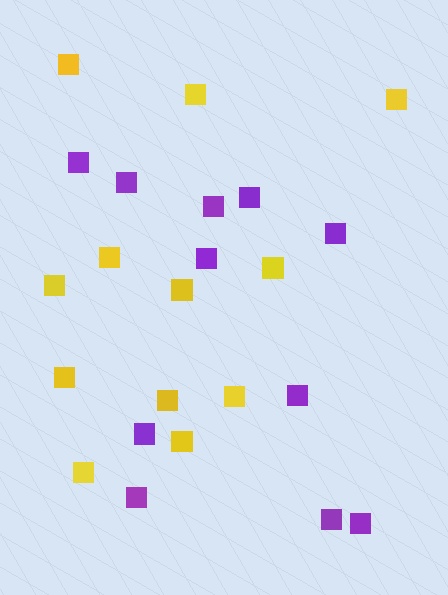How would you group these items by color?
There are 2 groups: one group of purple squares (11) and one group of yellow squares (12).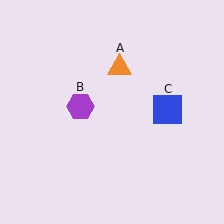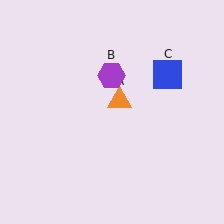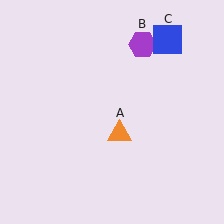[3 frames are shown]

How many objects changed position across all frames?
3 objects changed position: orange triangle (object A), purple hexagon (object B), blue square (object C).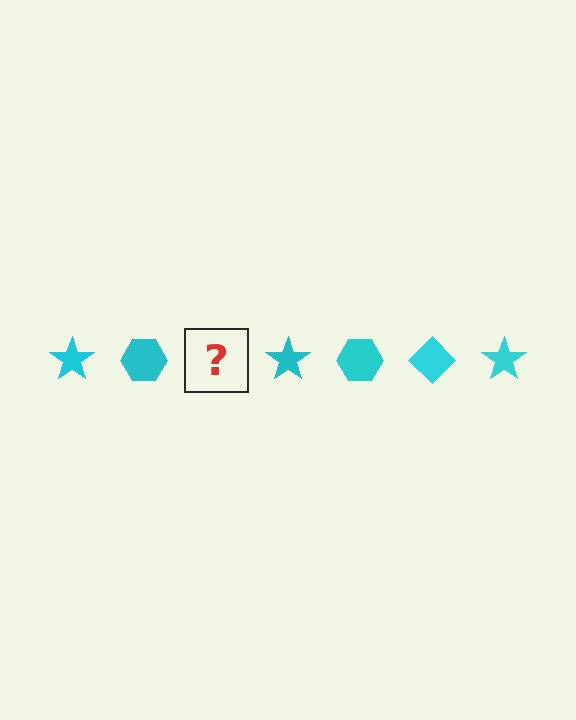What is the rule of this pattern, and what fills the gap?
The rule is that the pattern cycles through star, hexagon, diamond shapes in cyan. The gap should be filled with a cyan diamond.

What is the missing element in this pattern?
The missing element is a cyan diamond.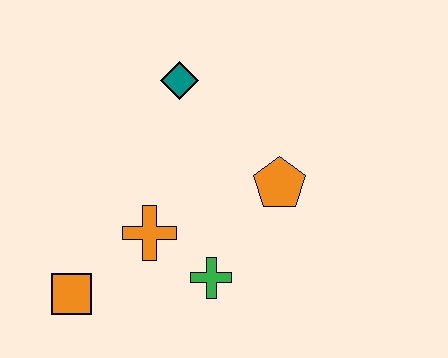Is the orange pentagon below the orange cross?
No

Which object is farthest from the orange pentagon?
The orange square is farthest from the orange pentagon.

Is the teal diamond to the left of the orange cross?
No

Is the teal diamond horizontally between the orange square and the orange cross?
No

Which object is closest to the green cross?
The orange cross is closest to the green cross.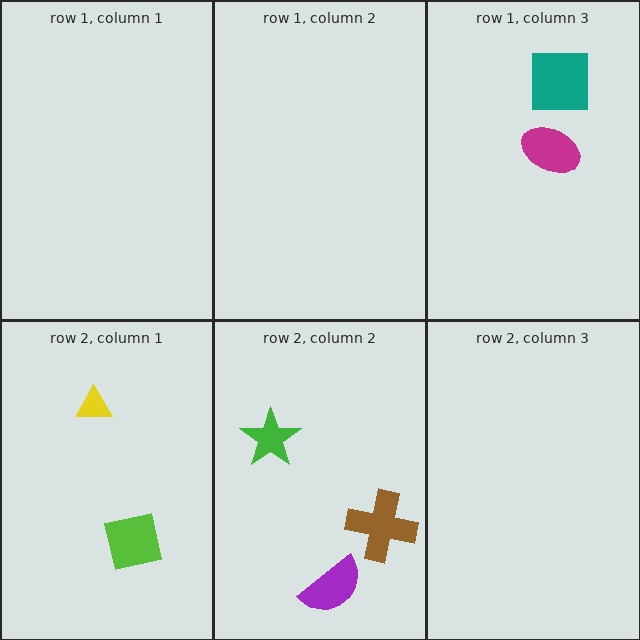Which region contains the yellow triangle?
The row 2, column 1 region.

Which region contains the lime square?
The row 2, column 1 region.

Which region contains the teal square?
The row 1, column 3 region.